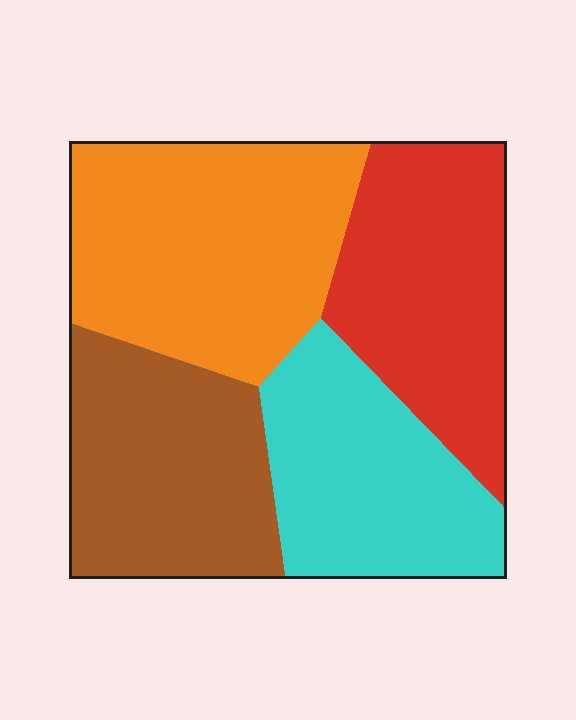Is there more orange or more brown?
Orange.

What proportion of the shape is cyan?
Cyan covers about 20% of the shape.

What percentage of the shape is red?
Red covers roughly 25% of the shape.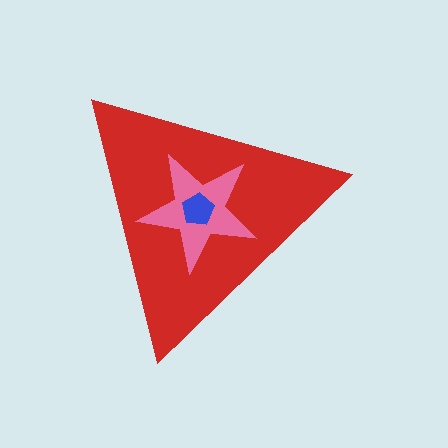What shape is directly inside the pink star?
The blue pentagon.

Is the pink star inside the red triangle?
Yes.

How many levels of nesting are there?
3.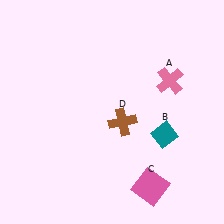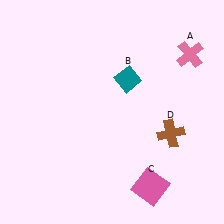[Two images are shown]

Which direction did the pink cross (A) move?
The pink cross (A) moved up.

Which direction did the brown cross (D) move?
The brown cross (D) moved right.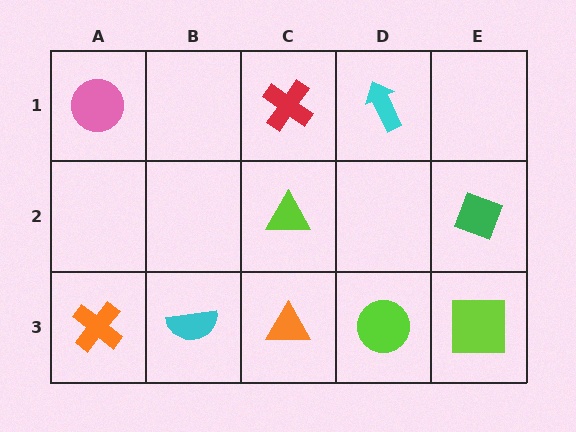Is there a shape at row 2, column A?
No, that cell is empty.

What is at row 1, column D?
A cyan arrow.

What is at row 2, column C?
A lime triangle.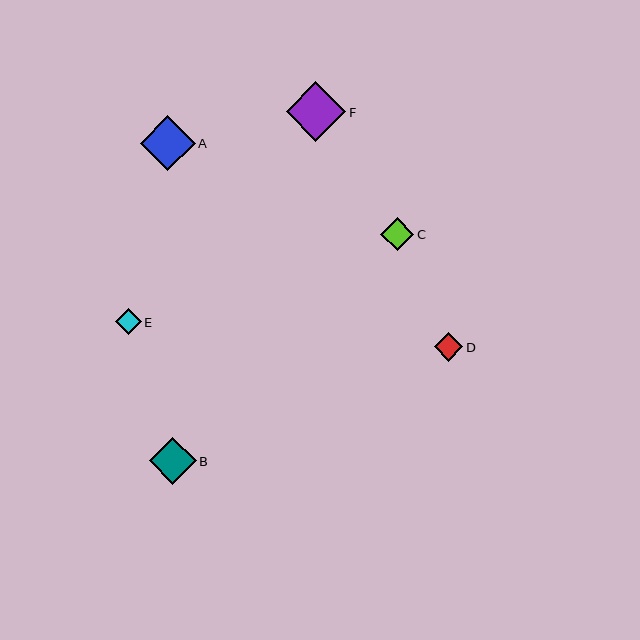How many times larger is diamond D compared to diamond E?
Diamond D is approximately 1.1 times the size of diamond E.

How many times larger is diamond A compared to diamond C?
Diamond A is approximately 1.7 times the size of diamond C.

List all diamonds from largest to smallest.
From largest to smallest: F, A, B, C, D, E.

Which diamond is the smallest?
Diamond E is the smallest with a size of approximately 26 pixels.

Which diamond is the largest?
Diamond F is the largest with a size of approximately 59 pixels.